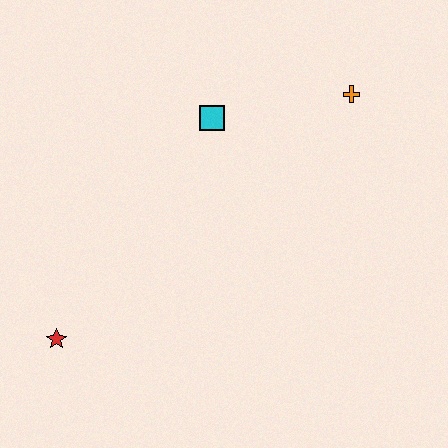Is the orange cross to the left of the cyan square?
No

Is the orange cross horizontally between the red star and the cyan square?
No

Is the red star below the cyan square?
Yes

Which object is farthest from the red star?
The orange cross is farthest from the red star.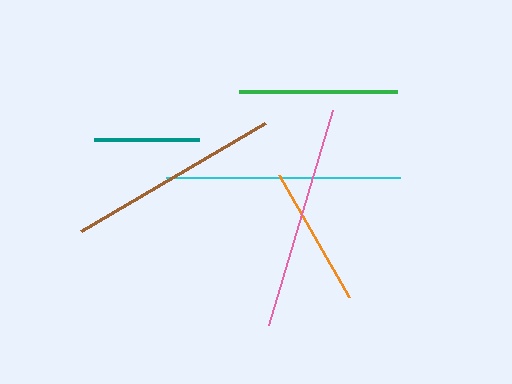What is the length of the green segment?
The green segment is approximately 158 pixels long.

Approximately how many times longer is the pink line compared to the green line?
The pink line is approximately 1.4 times the length of the green line.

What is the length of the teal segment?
The teal segment is approximately 105 pixels long.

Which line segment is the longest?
The cyan line is the longest at approximately 234 pixels.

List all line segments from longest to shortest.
From longest to shortest: cyan, pink, brown, green, orange, teal.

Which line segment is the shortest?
The teal line is the shortest at approximately 105 pixels.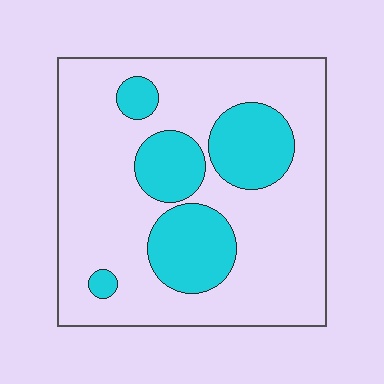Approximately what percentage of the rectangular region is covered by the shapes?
Approximately 25%.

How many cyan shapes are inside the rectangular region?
5.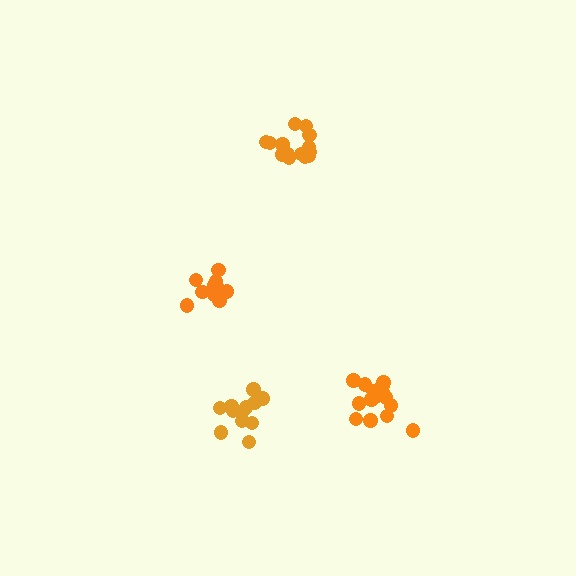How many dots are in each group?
Group 1: 15 dots, Group 2: 12 dots, Group 3: 12 dots, Group 4: 14 dots (53 total).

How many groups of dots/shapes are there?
There are 4 groups.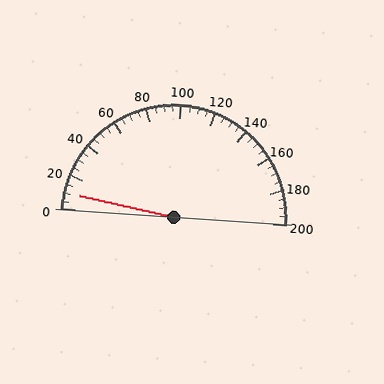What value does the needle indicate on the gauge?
The needle indicates approximately 10.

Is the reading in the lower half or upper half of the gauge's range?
The reading is in the lower half of the range (0 to 200).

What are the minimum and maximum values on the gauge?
The gauge ranges from 0 to 200.